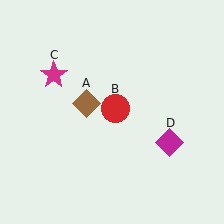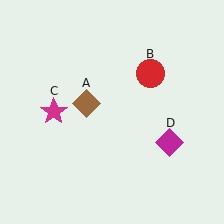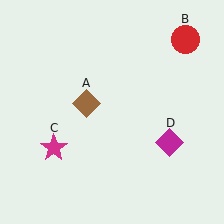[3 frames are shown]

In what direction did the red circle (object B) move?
The red circle (object B) moved up and to the right.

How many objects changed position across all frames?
2 objects changed position: red circle (object B), magenta star (object C).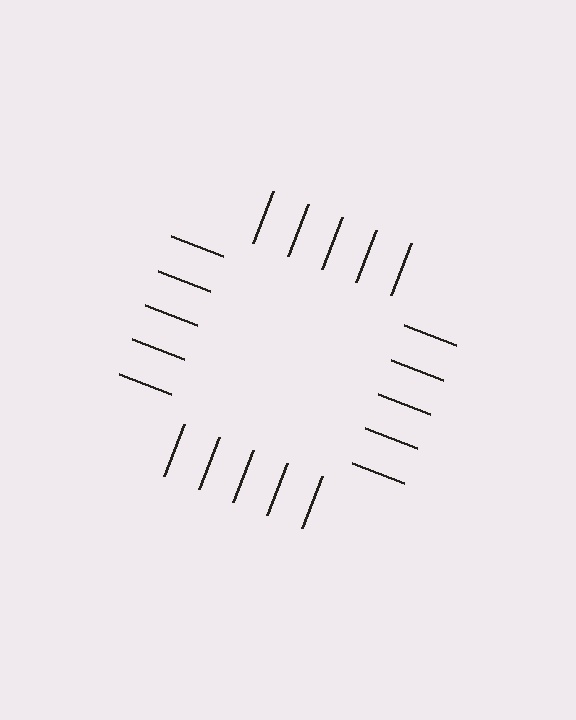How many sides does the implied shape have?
4 sides — the line-ends trace a square.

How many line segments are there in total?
20 — 5 along each of the 4 edges.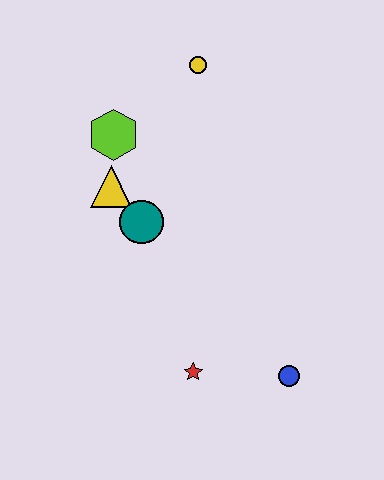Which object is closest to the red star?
The blue circle is closest to the red star.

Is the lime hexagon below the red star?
No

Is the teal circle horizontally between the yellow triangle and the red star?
Yes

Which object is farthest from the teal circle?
The blue circle is farthest from the teal circle.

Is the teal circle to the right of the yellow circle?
No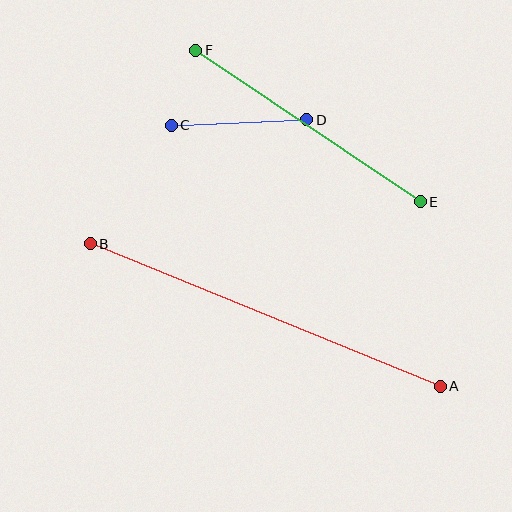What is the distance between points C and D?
The distance is approximately 135 pixels.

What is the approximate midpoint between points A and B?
The midpoint is at approximately (265, 315) pixels.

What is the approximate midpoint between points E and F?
The midpoint is at approximately (308, 126) pixels.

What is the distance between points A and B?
The distance is approximately 378 pixels.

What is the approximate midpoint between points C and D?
The midpoint is at approximately (239, 123) pixels.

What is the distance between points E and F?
The distance is approximately 271 pixels.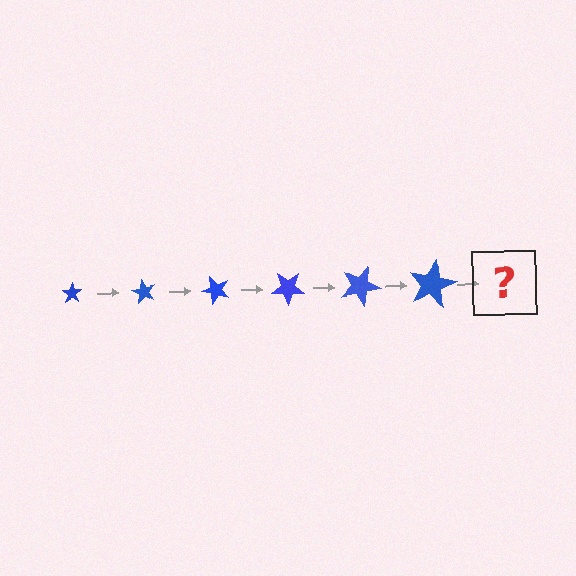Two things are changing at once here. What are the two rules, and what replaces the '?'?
The two rules are that the star grows larger each step and it rotates 60 degrees each step. The '?' should be a star, larger than the previous one and rotated 360 degrees from the start.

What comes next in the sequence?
The next element should be a star, larger than the previous one and rotated 360 degrees from the start.